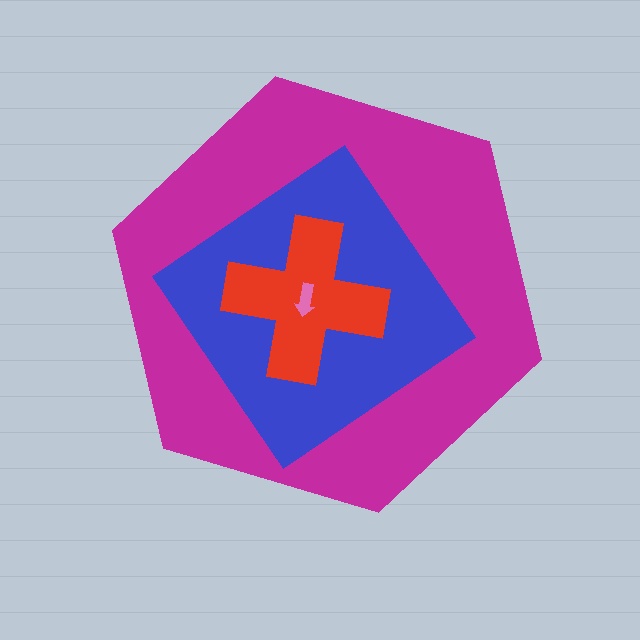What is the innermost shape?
The pink arrow.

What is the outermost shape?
The magenta hexagon.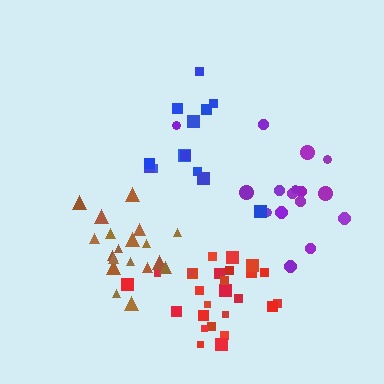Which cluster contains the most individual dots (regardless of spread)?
Red (26).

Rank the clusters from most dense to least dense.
red, brown, blue, purple.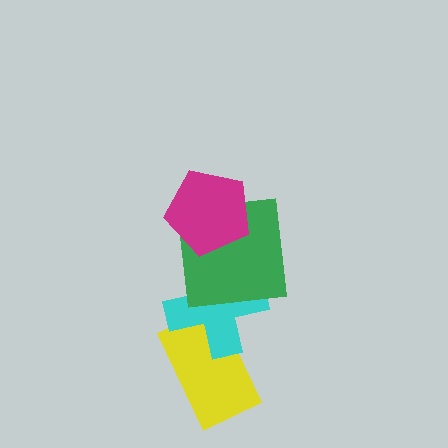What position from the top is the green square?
The green square is 2nd from the top.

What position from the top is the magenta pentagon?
The magenta pentagon is 1st from the top.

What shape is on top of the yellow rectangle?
The cyan cross is on top of the yellow rectangle.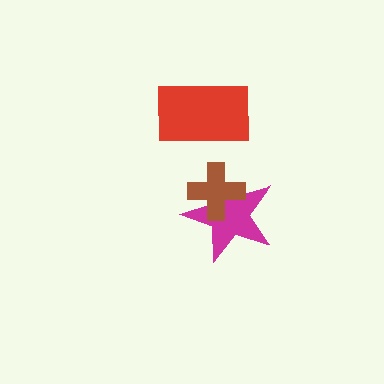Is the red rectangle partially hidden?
No, no other shape covers it.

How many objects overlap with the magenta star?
1 object overlaps with the magenta star.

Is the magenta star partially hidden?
Yes, it is partially covered by another shape.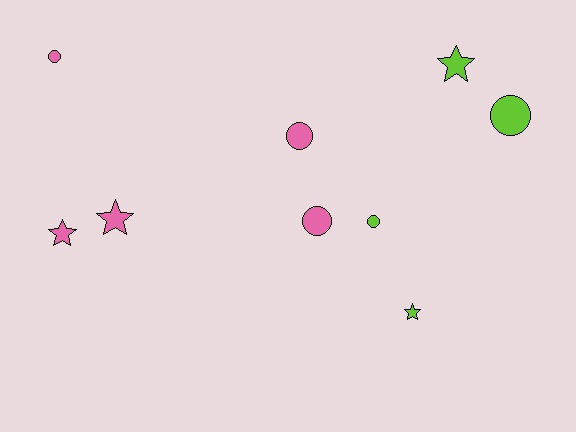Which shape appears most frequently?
Circle, with 5 objects.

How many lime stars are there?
There are 2 lime stars.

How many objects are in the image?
There are 9 objects.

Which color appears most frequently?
Pink, with 5 objects.